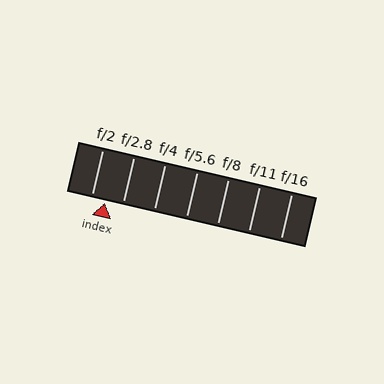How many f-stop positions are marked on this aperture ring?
There are 7 f-stop positions marked.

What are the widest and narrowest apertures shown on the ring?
The widest aperture shown is f/2 and the narrowest is f/16.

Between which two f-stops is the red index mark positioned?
The index mark is between f/2 and f/2.8.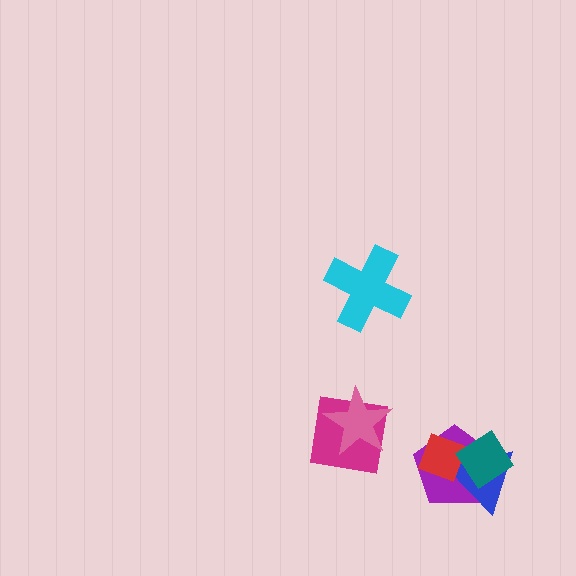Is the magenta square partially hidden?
Yes, it is partially covered by another shape.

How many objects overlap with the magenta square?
1 object overlaps with the magenta square.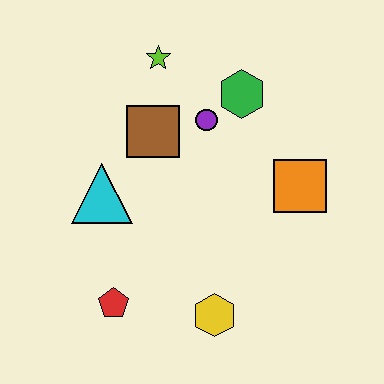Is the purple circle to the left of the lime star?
No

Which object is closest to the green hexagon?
The purple circle is closest to the green hexagon.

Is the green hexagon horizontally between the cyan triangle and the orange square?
Yes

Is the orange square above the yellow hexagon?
Yes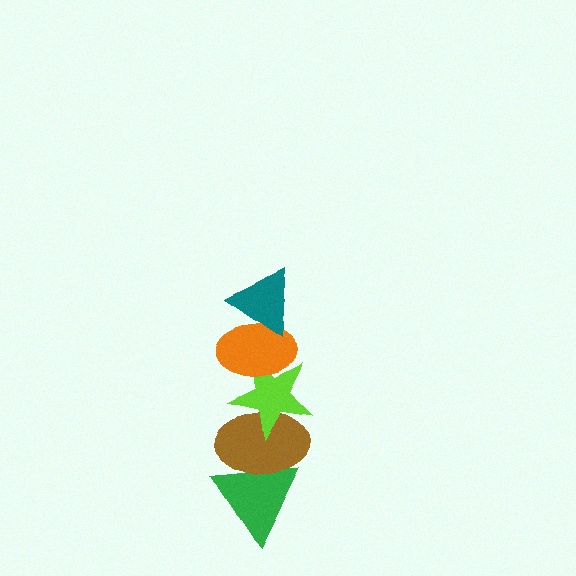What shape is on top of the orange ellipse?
The teal triangle is on top of the orange ellipse.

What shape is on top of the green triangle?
The brown ellipse is on top of the green triangle.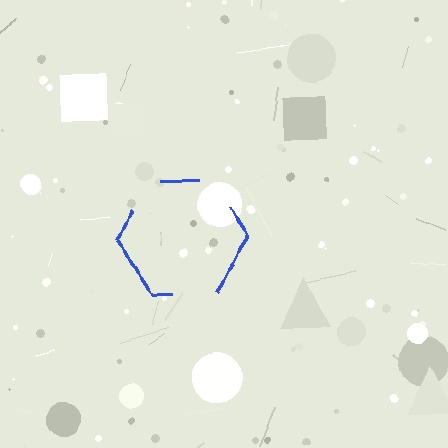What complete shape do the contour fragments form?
The contour fragments form a hexagon.